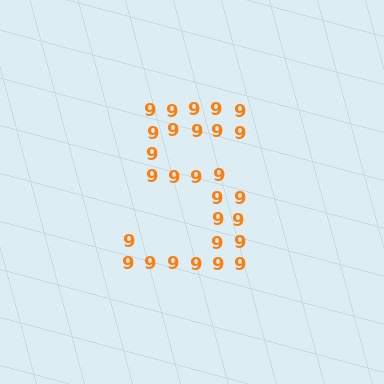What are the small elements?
The small elements are digit 9's.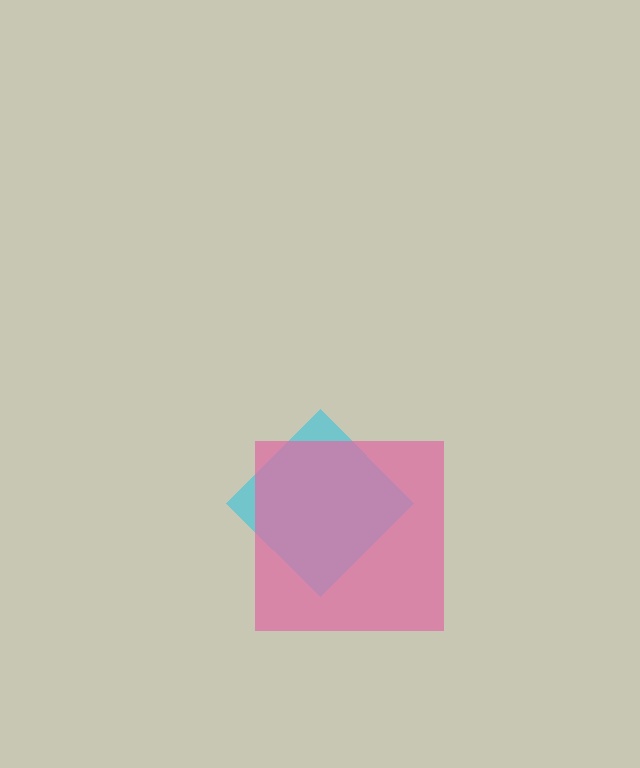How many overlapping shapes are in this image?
There are 2 overlapping shapes in the image.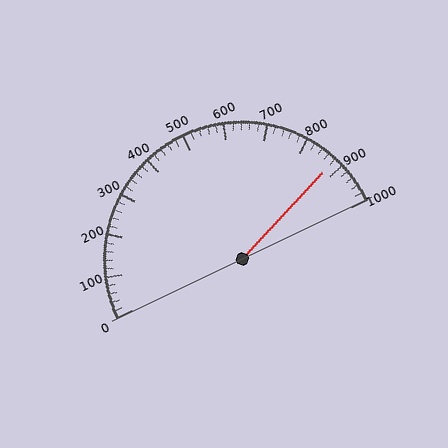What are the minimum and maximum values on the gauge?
The gauge ranges from 0 to 1000.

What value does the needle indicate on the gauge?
The needle indicates approximately 880.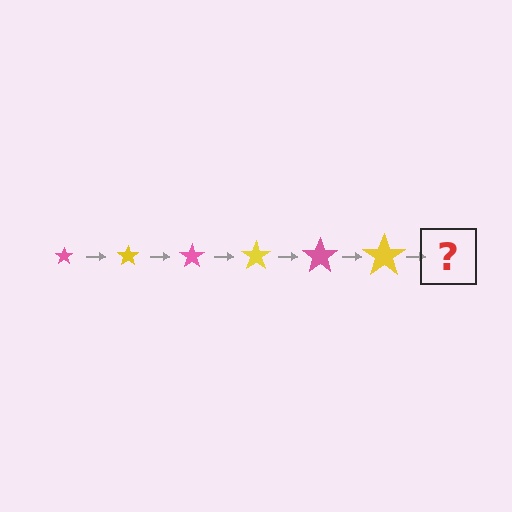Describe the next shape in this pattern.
It should be a pink star, larger than the previous one.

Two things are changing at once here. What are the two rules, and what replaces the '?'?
The two rules are that the star grows larger each step and the color cycles through pink and yellow. The '?' should be a pink star, larger than the previous one.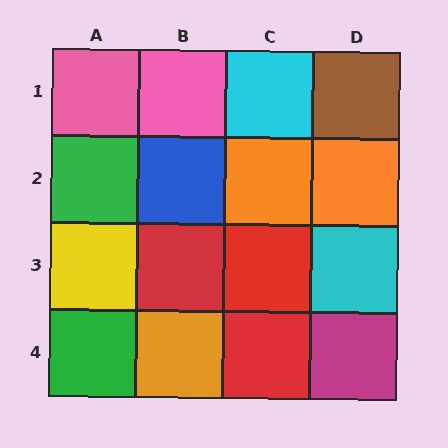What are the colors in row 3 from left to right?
Yellow, red, red, cyan.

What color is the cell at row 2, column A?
Green.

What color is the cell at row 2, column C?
Orange.